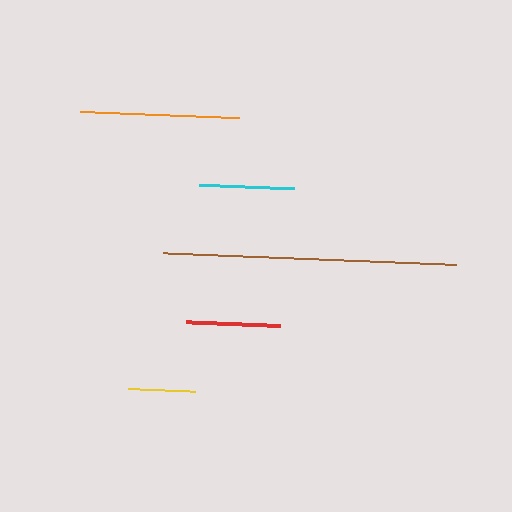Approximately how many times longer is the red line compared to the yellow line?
The red line is approximately 1.4 times the length of the yellow line.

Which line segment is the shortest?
The yellow line is the shortest at approximately 67 pixels.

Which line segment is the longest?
The brown line is the longest at approximately 293 pixels.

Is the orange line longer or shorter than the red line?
The orange line is longer than the red line.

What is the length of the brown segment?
The brown segment is approximately 293 pixels long.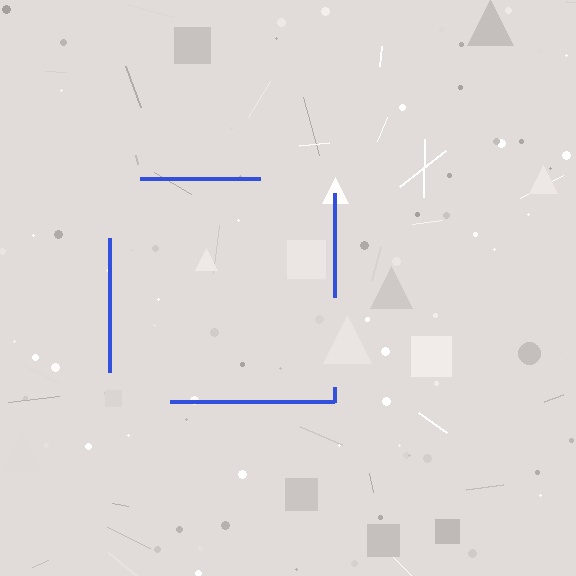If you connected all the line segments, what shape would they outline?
They would outline a square.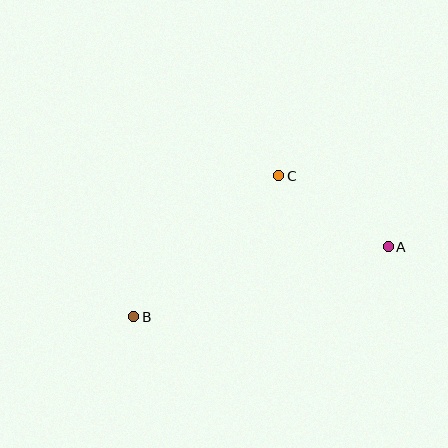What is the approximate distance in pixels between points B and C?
The distance between B and C is approximately 202 pixels.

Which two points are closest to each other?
Points A and C are closest to each other.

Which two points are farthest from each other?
Points A and B are farthest from each other.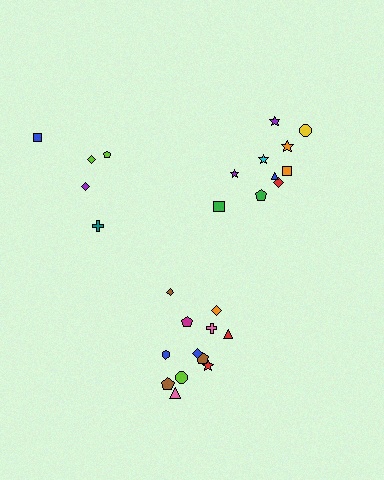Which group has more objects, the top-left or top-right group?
The top-right group.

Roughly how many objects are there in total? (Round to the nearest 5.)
Roughly 25 objects in total.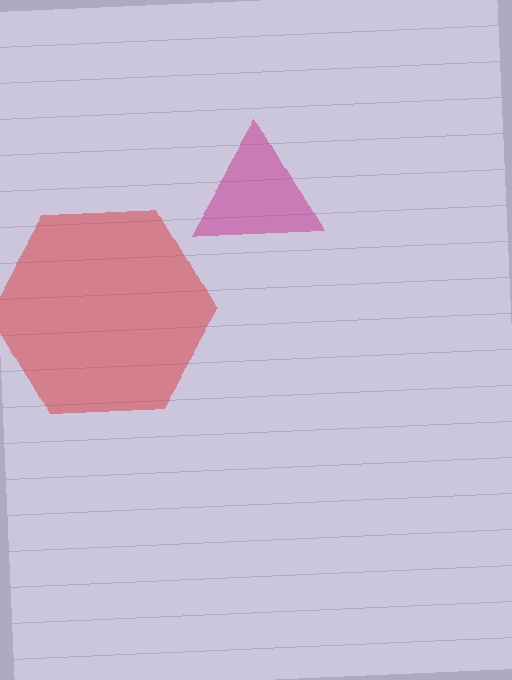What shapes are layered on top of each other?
The layered shapes are: a red hexagon, a magenta triangle.